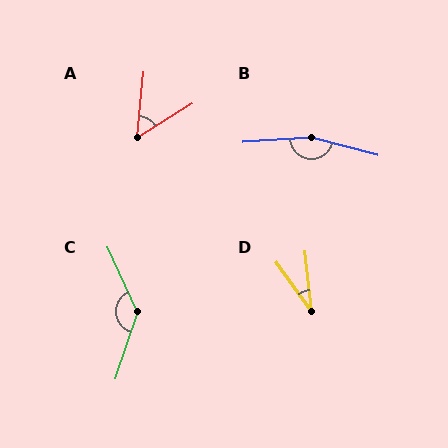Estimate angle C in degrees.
Approximately 137 degrees.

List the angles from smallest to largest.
D (30°), A (52°), C (137°), B (162°).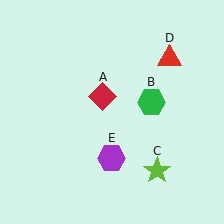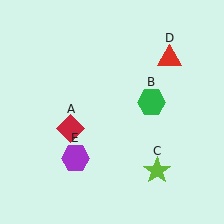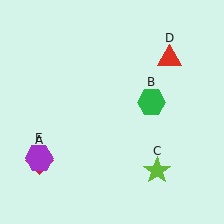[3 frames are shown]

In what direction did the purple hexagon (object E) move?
The purple hexagon (object E) moved left.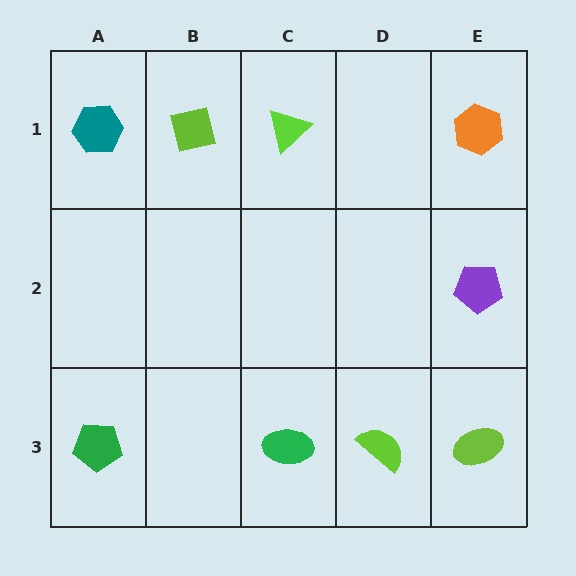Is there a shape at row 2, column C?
No, that cell is empty.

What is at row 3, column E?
A lime ellipse.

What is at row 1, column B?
A lime square.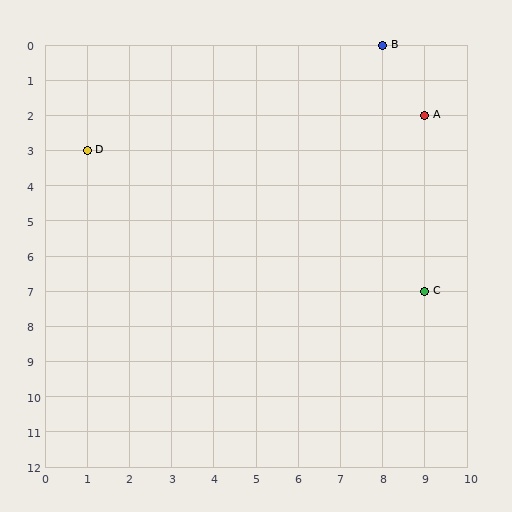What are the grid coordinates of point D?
Point D is at grid coordinates (1, 3).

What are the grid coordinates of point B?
Point B is at grid coordinates (8, 0).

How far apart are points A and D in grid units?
Points A and D are 8 columns and 1 row apart (about 8.1 grid units diagonally).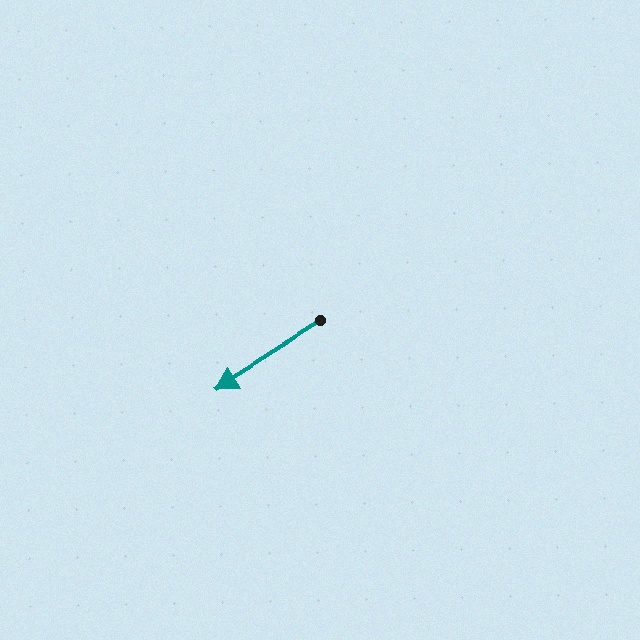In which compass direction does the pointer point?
Southwest.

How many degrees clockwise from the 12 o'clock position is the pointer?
Approximately 237 degrees.